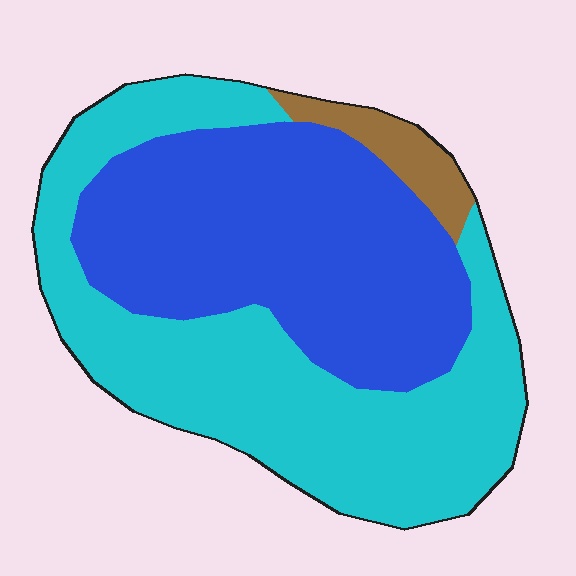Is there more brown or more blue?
Blue.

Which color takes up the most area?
Cyan, at roughly 50%.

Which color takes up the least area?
Brown, at roughly 5%.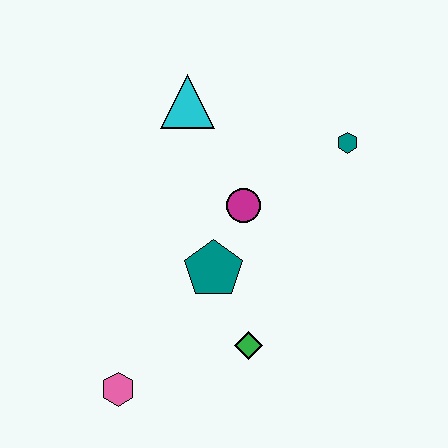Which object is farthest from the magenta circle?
The pink hexagon is farthest from the magenta circle.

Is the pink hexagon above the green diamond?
No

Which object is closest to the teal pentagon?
The magenta circle is closest to the teal pentagon.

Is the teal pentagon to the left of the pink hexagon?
No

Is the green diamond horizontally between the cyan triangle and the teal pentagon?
No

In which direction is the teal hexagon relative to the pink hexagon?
The teal hexagon is above the pink hexagon.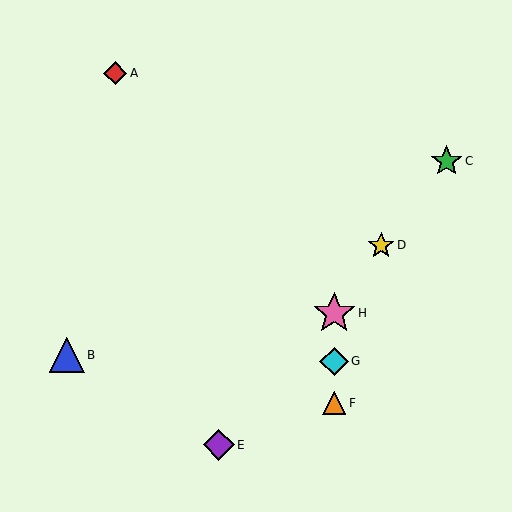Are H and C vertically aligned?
No, H is at x≈334 and C is at x≈447.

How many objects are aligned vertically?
3 objects (F, G, H) are aligned vertically.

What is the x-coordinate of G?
Object G is at x≈334.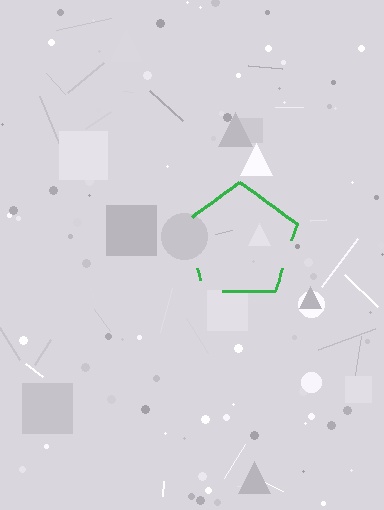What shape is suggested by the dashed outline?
The dashed outline suggests a pentagon.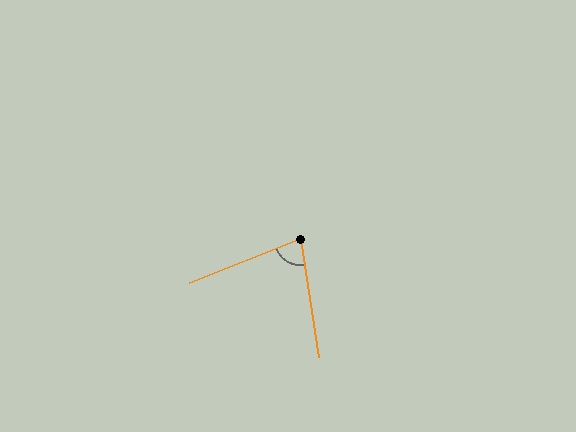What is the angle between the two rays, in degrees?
Approximately 77 degrees.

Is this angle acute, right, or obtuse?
It is acute.